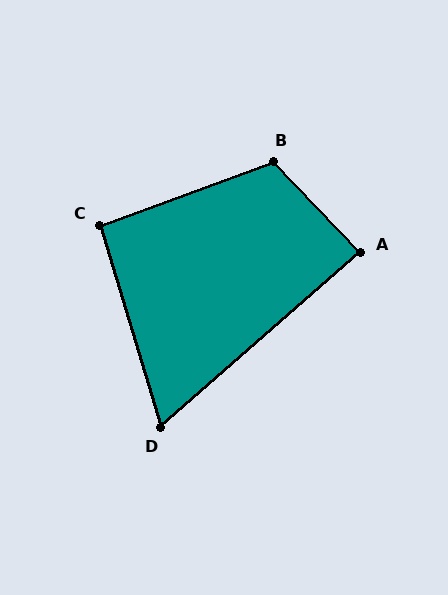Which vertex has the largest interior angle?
B, at approximately 114 degrees.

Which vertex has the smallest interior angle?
D, at approximately 66 degrees.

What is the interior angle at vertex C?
Approximately 93 degrees (approximately right).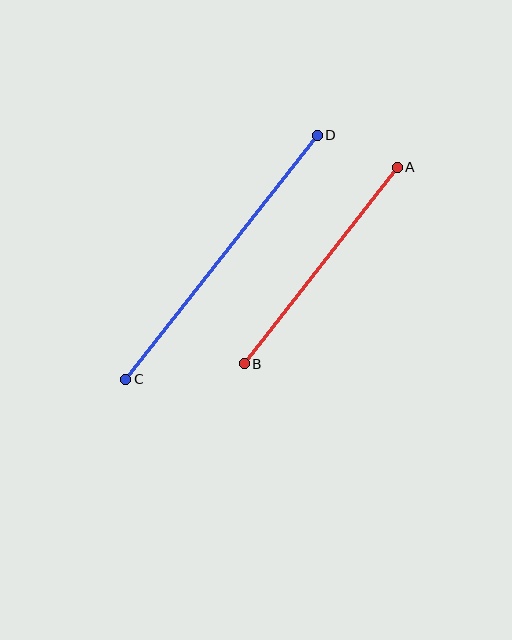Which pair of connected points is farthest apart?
Points C and D are farthest apart.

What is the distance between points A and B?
The distance is approximately 249 pixels.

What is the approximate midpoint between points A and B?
The midpoint is at approximately (321, 266) pixels.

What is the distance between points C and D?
The distance is approximately 310 pixels.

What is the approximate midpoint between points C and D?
The midpoint is at approximately (222, 257) pixels.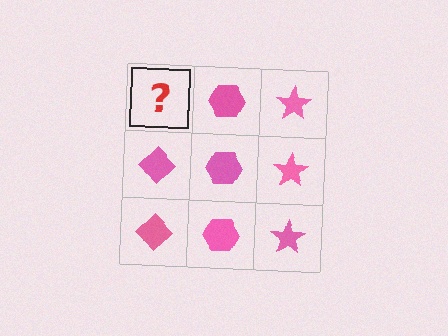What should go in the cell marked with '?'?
The missing cell should contain a pink diamond.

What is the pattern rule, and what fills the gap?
The rule is that each column has a consistent shape. The gap should be filled with a pink diamond.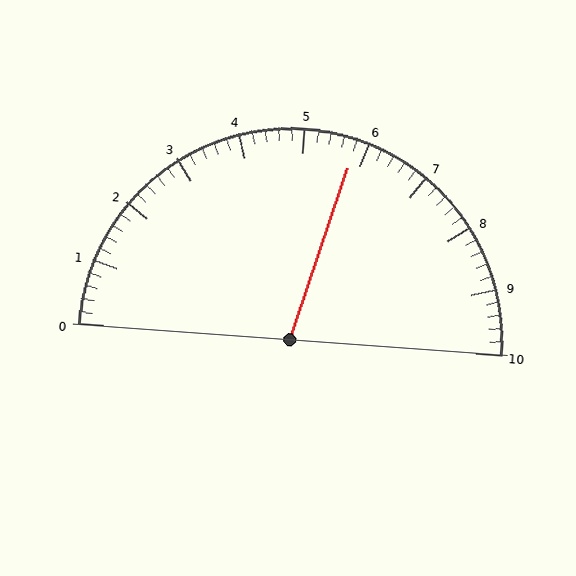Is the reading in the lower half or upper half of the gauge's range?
The reading is in the upper half of the range (0 to 10).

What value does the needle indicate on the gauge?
The needle indicates approximately 5.8.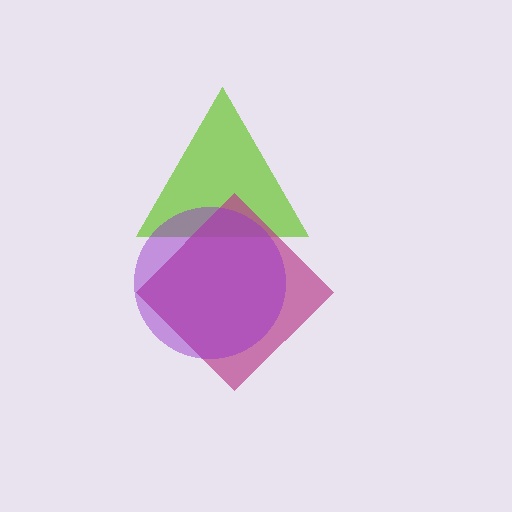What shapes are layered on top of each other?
The layered shapes are: a lime triangle, a magenta diamond, a purple circle.